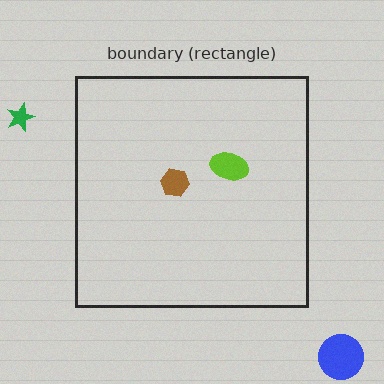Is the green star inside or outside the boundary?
Outside.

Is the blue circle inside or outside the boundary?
Outside.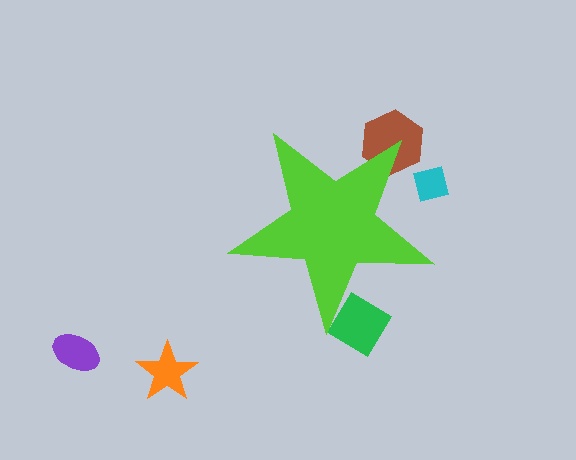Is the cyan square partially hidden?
Yes, the cyan square is partially hidden behind the lime star.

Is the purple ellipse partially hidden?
No, the purple ellipse is fully visible.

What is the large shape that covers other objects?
A lime star.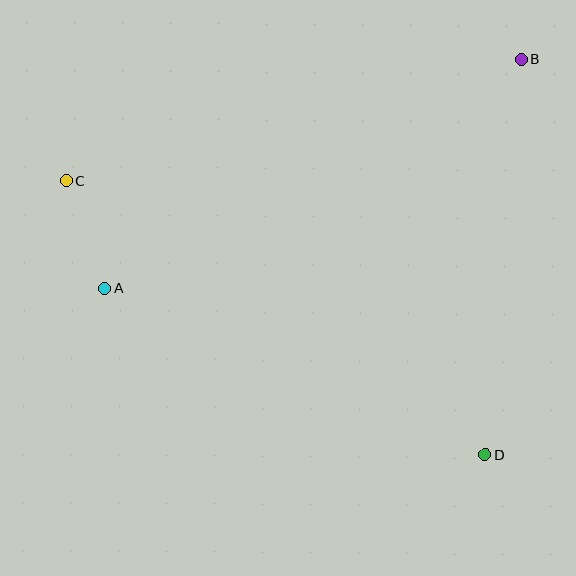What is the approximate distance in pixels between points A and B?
The distance between A and B is approximately 475 pixels.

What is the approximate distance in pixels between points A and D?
The distance between A and D is approximately 415 pixels.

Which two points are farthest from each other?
Points C and D are farthest from each other.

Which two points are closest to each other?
Points A and C are closest to each other.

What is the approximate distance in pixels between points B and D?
The distance between B and D is approximately 397 pixels.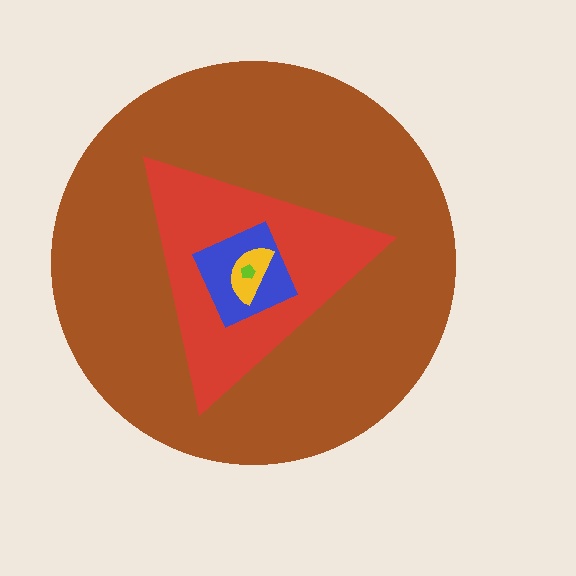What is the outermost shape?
The brown circle.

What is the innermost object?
The lime pentagon.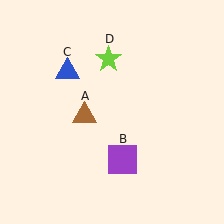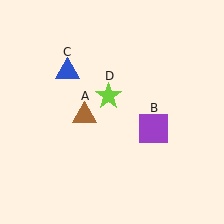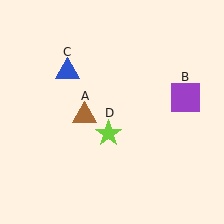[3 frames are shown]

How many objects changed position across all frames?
2 objects changed position: purple square (object B), lime star (object D).